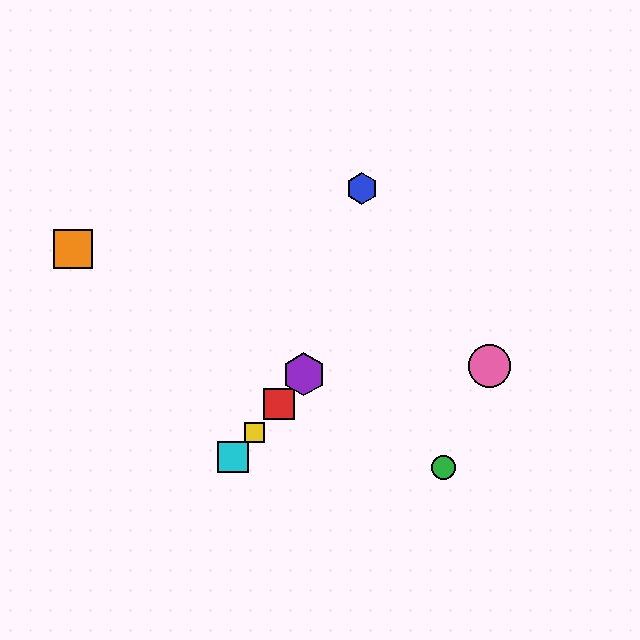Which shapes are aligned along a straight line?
The red square, the yellow square, the purple hexagon, the cyan square are aligned along a straight line.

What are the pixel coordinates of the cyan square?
The cyan square is at (233, 457).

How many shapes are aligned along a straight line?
4 shapes (the red square, the yellow square, the purple hexagon, the cyan square) are aligned along a straight line.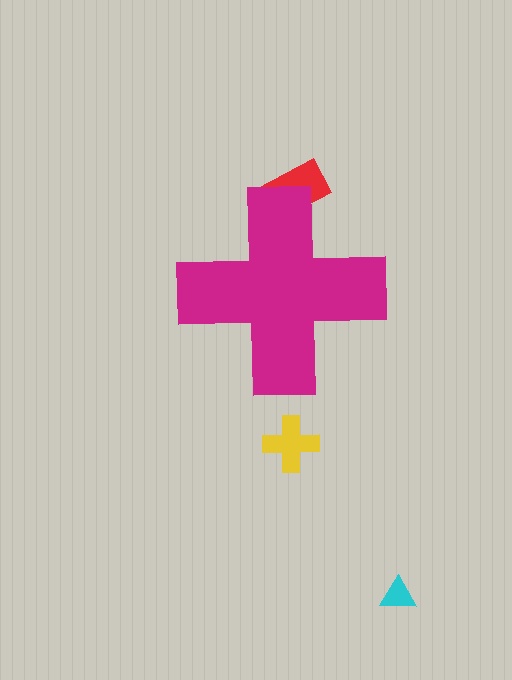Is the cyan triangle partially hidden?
No, the cyan triangle is fully visible.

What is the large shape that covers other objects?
A magenta cross.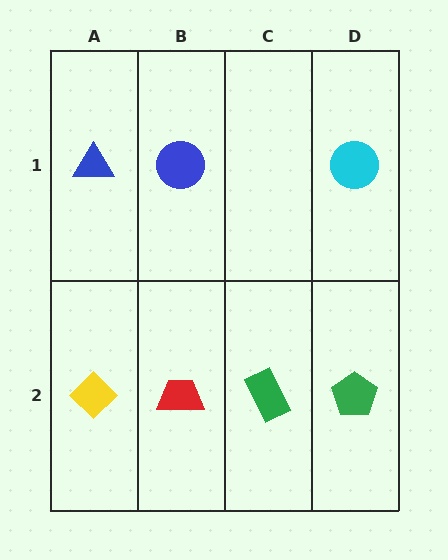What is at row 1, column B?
A blue circle.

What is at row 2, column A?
A yellow diamond.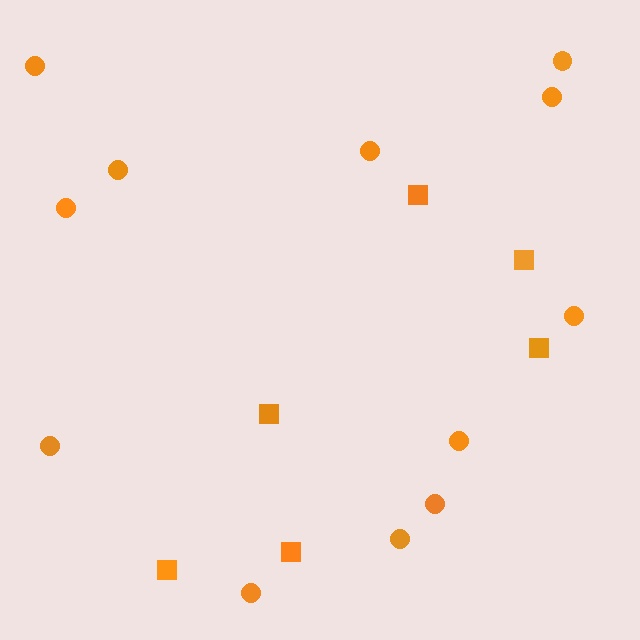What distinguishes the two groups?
There are 2 groups: one group of squares (6) and one group of circles (12).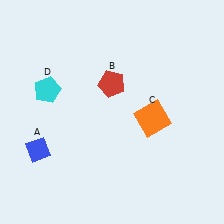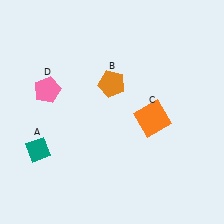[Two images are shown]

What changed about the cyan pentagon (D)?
In Image 1, D is cyan. In Image 2, it changed to pink.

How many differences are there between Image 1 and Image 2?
There are 3 differences between the two images.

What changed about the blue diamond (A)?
In Image 1, A is blue. In Image 2, it changed to teal.